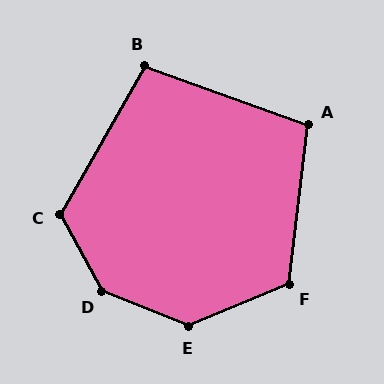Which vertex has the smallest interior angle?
B, at approximately 100 degrees.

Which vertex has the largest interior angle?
D, at approximately 141 degrees.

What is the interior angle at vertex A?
Approximately 103 degrees (obtuse).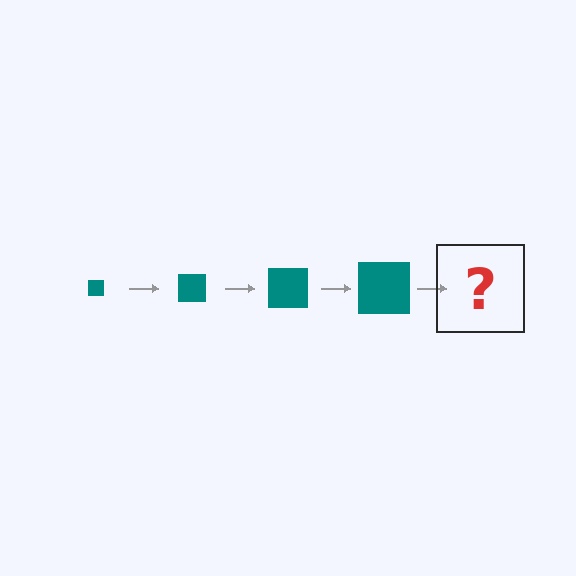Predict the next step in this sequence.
The next step is a teal square, larger than the previous one.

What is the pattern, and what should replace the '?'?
The pattern is that the square gets progressively larger each step. The '?' should be a teal square, larger than the previous one.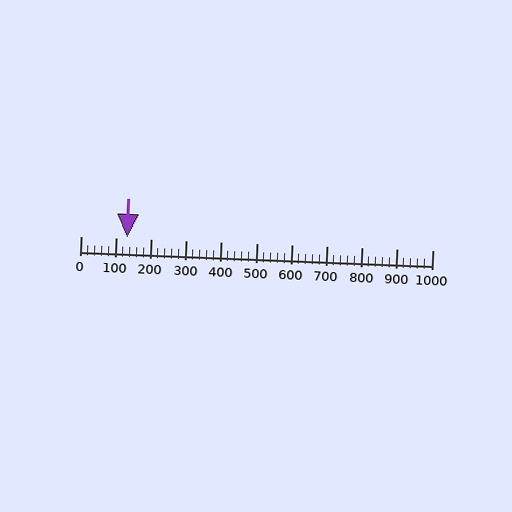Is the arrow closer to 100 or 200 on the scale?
The arrow is closer to 100.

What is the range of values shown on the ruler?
The ruler shows values from 0 to 1000.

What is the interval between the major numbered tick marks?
The major tick marks are spaced 100 units apart.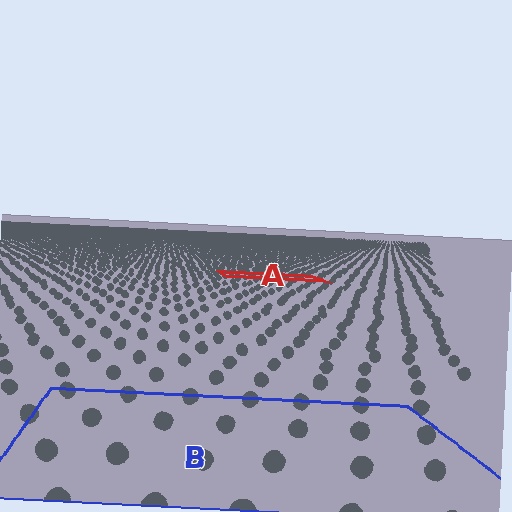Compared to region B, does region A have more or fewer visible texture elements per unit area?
Region A has more texture elements per unit area — they are packed more densely because it is farther away.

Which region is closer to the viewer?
Region B is closer. The texture elements there are larger and more spread out.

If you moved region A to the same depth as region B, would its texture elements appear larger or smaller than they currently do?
They would appear larger. At a closer depth, the same texture elements are projected at a bigger on-screen size.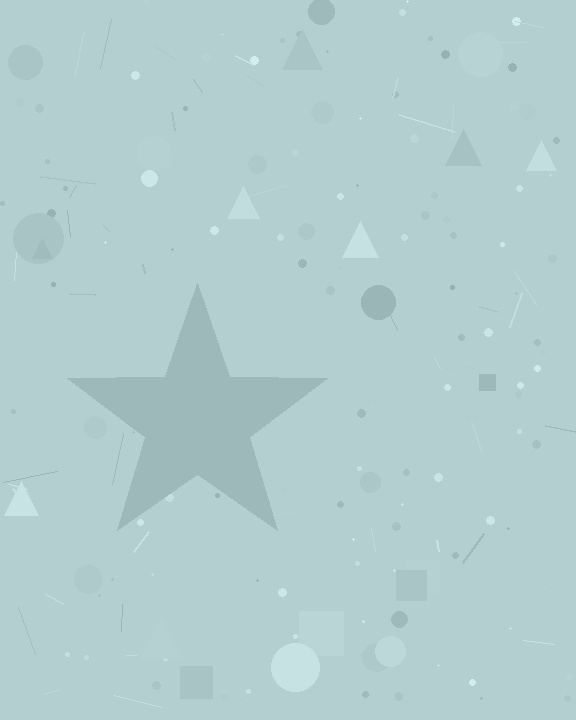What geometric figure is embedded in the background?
A star is embedded in the background.